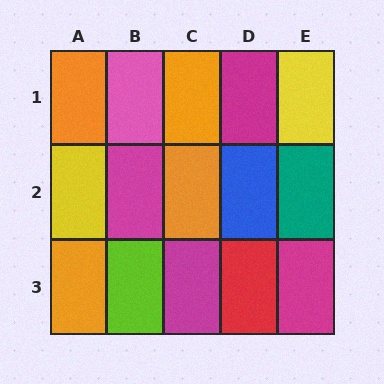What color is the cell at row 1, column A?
Orange.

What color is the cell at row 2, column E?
Teal.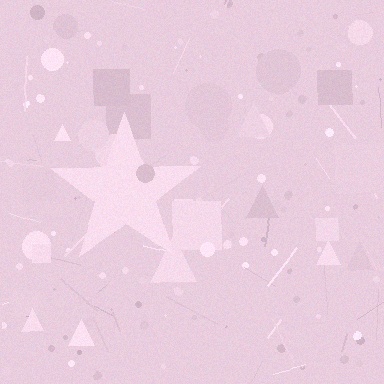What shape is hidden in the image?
A star is hidden in the image.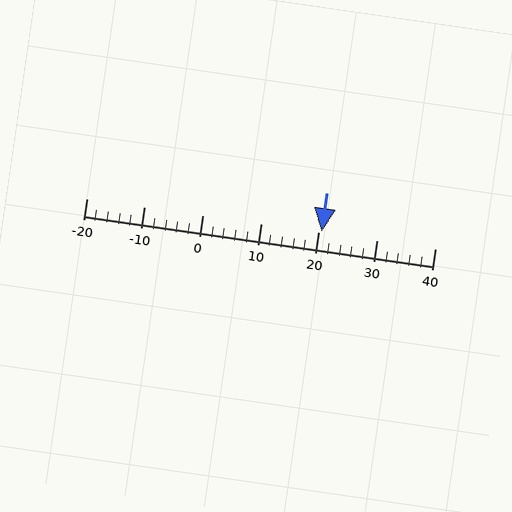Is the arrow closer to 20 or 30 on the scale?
The arrow is closer to 20.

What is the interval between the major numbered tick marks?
The major tick marks are spaced 10 units apart.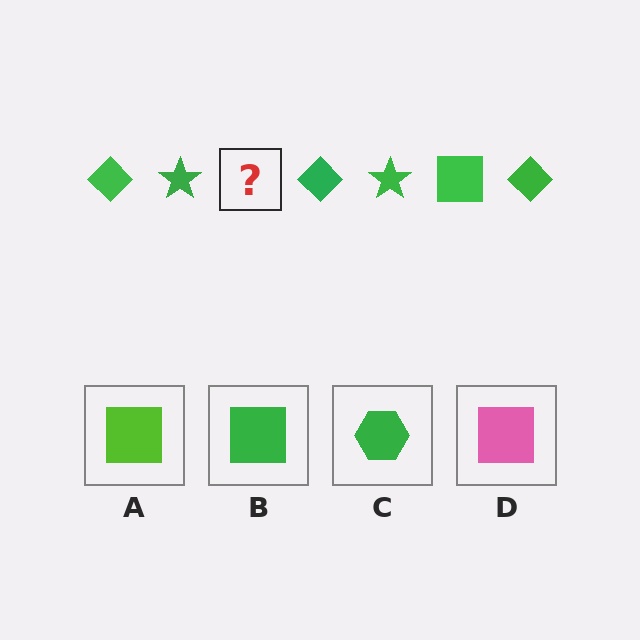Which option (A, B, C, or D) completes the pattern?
B.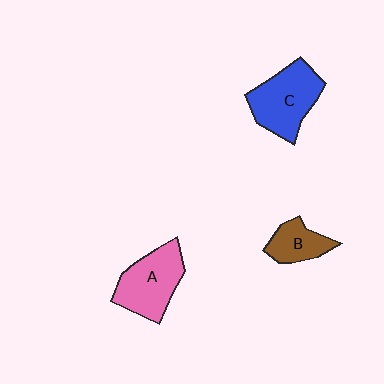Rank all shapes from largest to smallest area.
From largest to smallest: C (blue), A (pink), B (brown).